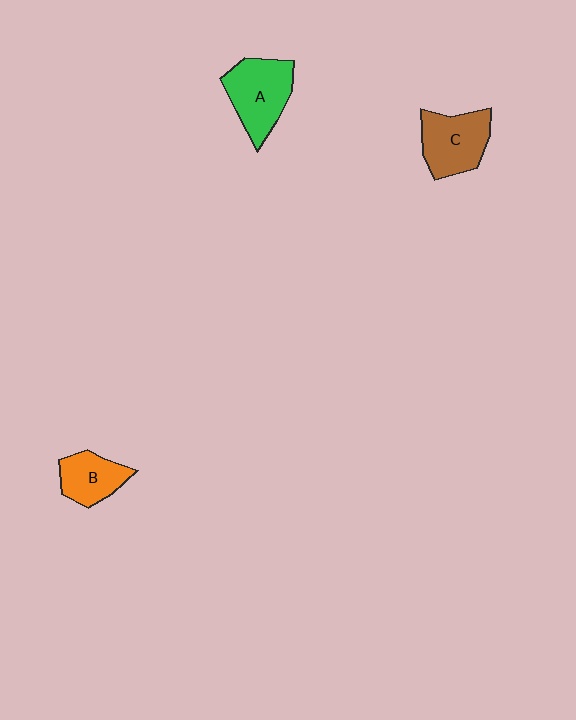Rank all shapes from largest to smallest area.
From largest to smallest: A (green), C (brown), B (orange).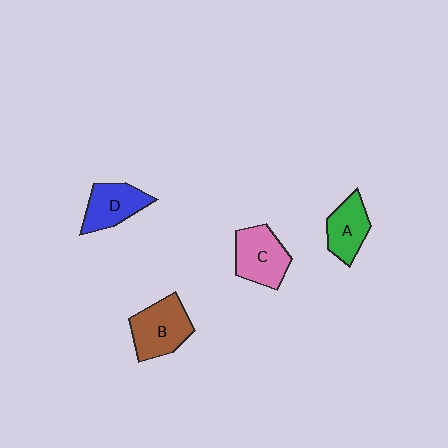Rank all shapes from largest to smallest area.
From largest to smallest: B (brown), C (pink), D (blue), A (green).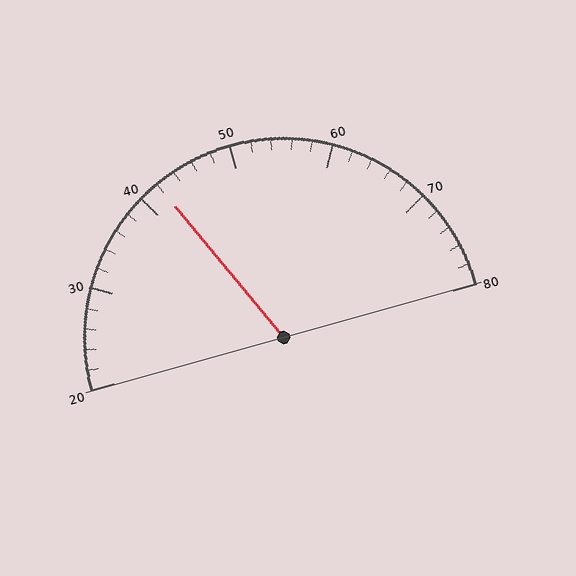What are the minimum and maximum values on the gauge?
The gauge ranges from 20 to 80.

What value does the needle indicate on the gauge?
The needle indicates approximately 42.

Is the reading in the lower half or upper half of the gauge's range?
The reading is in the lower half of the range (20 to 80).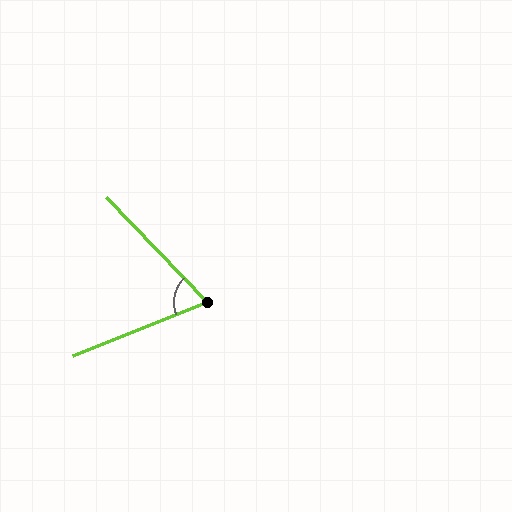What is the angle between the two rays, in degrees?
Approximately 68 degrees.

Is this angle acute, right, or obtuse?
It is acute.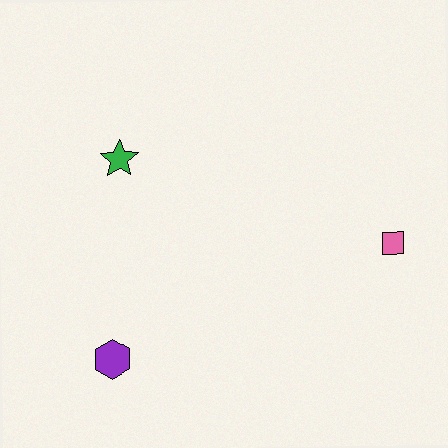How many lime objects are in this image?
There are no lime objects.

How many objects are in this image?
There are 3 objects.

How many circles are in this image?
There are no circles.